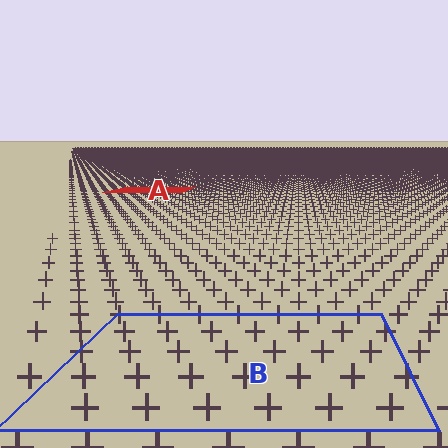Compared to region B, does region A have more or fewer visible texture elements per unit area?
Region A has more texture elements per unit area — they are packed more densely because it is farther away.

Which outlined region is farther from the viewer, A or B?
Region A is farther from the viewer — the texture elements inside it appear smaller and more densely packed.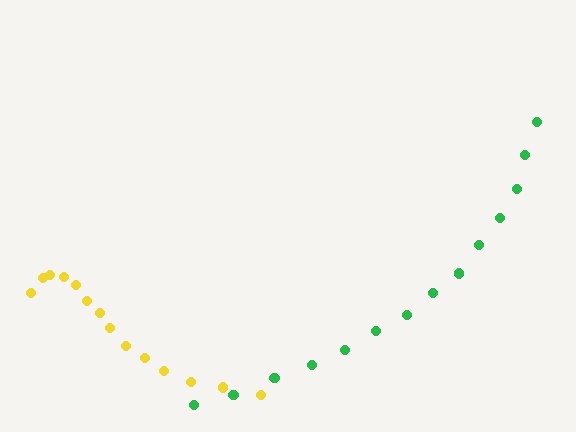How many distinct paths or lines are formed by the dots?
There are 2 distinct paths.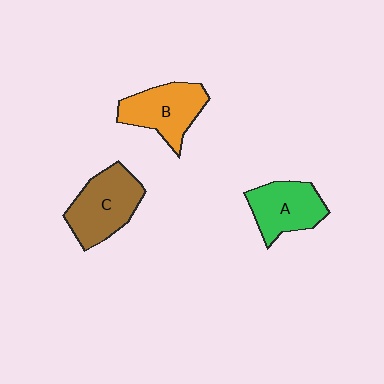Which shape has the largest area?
Shape C (brown).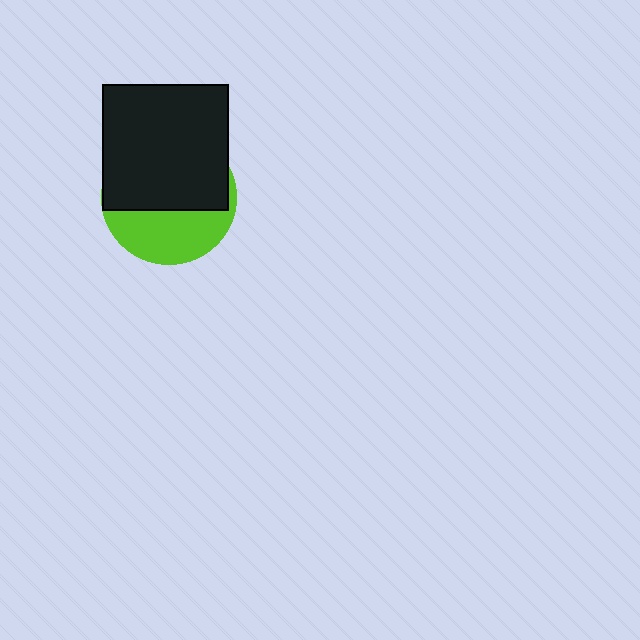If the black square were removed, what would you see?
You would see the complete lime circle.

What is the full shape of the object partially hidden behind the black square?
The partially hidden object is a lime circle.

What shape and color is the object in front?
The object in front is a black square.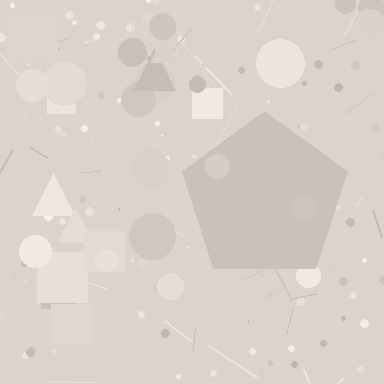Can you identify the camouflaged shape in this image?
The camouflaged shape is a pentagon.